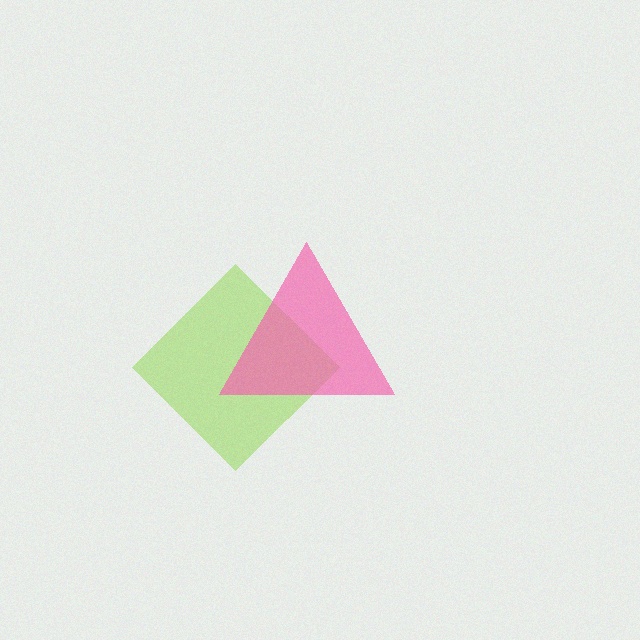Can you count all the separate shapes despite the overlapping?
Yes, there are 2 separate shapes.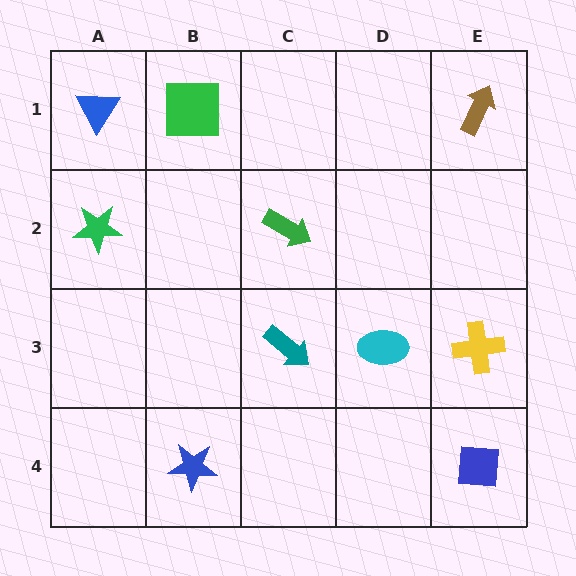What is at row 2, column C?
A green arrow.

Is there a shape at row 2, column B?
No, that cell is empty.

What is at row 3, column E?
A yellow cross.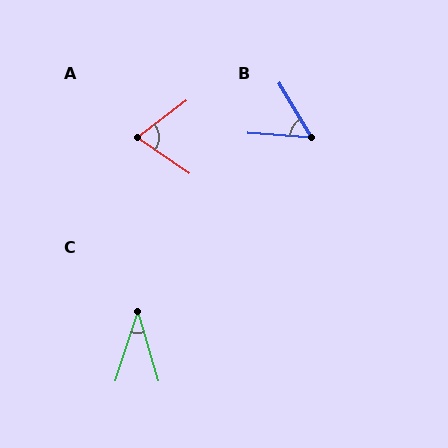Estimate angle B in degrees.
Approximately 55 degrees.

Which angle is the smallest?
C, at approximately 35 degrees.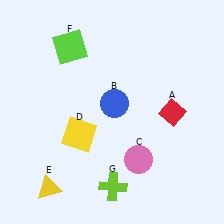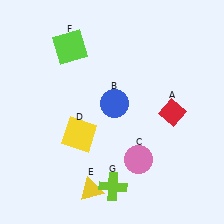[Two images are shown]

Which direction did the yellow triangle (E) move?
The yellow triangle (E) moved right.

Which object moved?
The yellow triangle (E) moved right.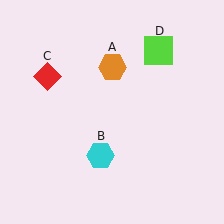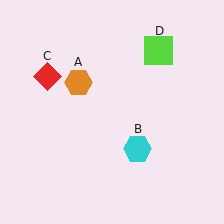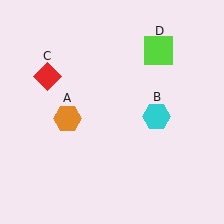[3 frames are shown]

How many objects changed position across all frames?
2 objects changed position: orange hexagon (object A), cyan hexagon (object B).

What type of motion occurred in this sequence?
The orange hexagon (object A), cyan hexagon (object B) rotated counterclockwise around the center of the scene.